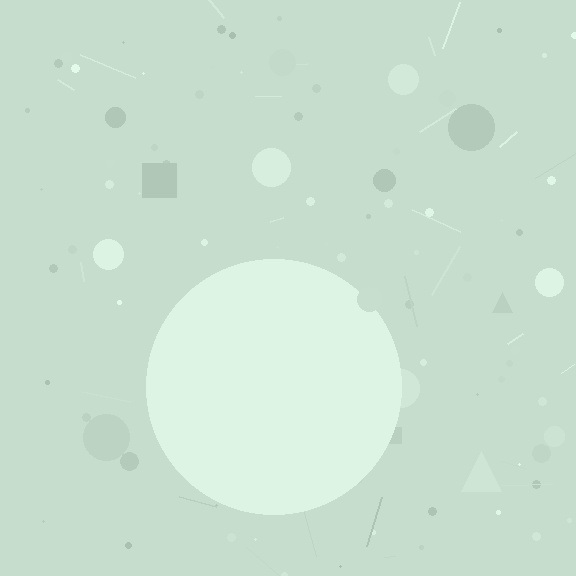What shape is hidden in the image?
A circle is hidden in the image.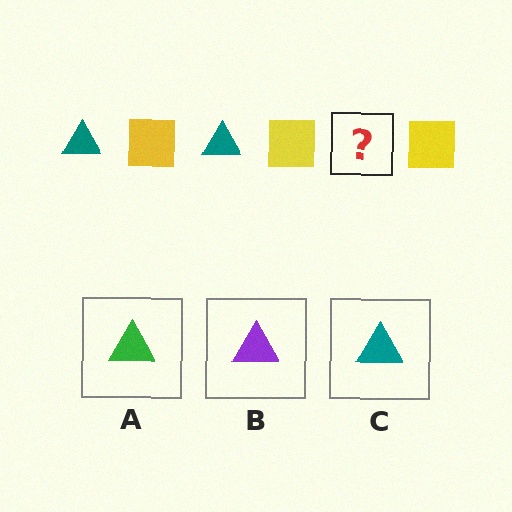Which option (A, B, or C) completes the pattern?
C.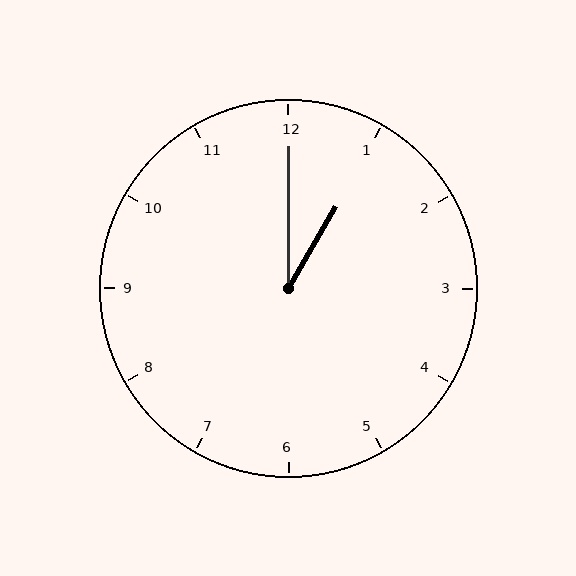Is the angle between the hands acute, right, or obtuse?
It is acute.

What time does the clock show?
1:00.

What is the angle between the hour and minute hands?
Approximately 30 degrees.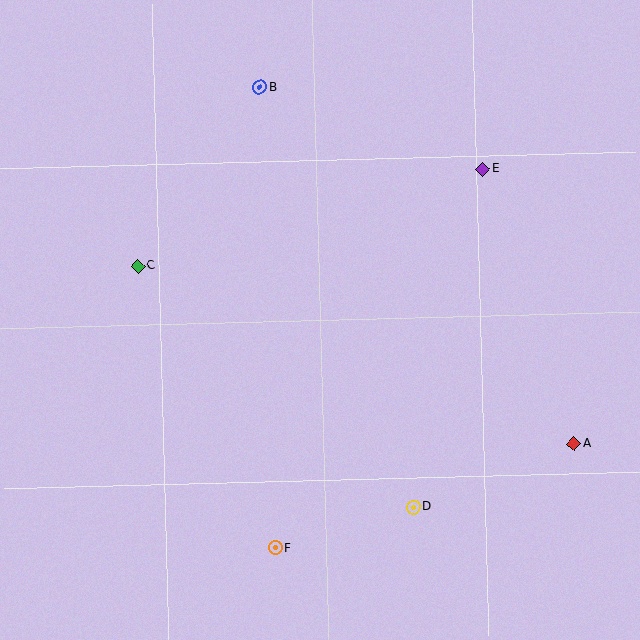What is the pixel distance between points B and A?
The distance between B and A is 475 pixels.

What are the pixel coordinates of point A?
Point A is at (574, 444).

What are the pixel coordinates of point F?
Point F is at (275, 548).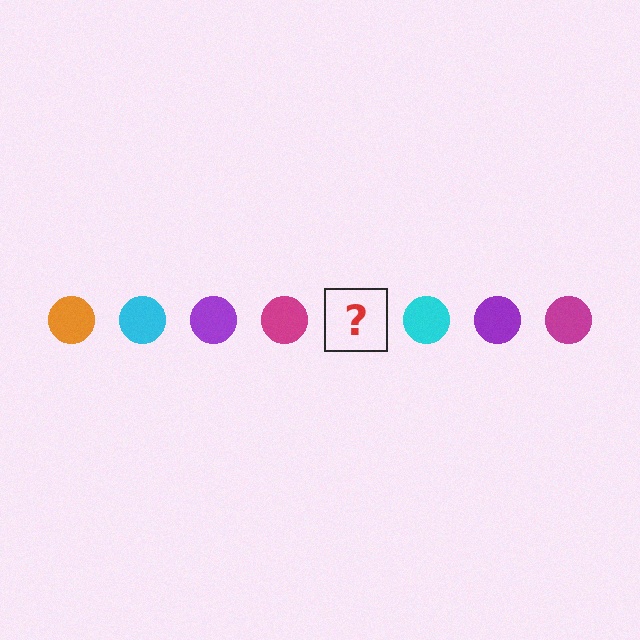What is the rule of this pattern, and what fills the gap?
The rule is that the pattern cycles through orange, cyan, purple, magenta circles. The gap should be filled with an orange circle.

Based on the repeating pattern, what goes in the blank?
The blank should be an orange circle.